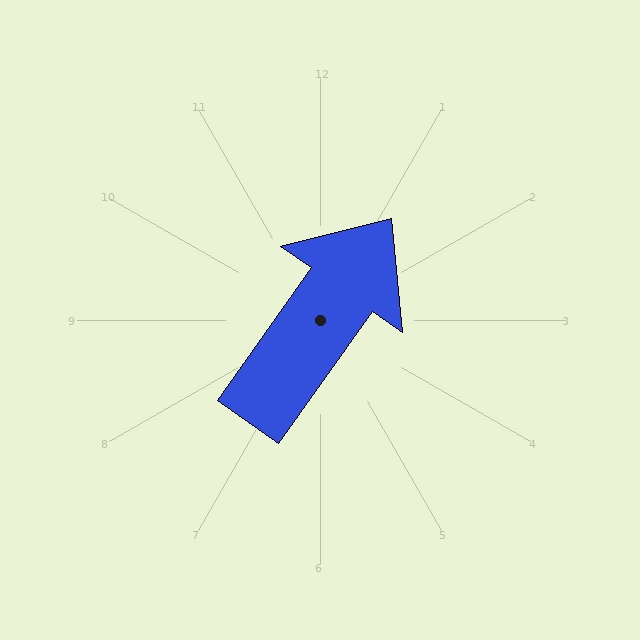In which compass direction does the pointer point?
Northeast.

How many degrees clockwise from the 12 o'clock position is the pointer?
Approximately 35 degrees.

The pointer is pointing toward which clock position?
Roughly 1 o'clock.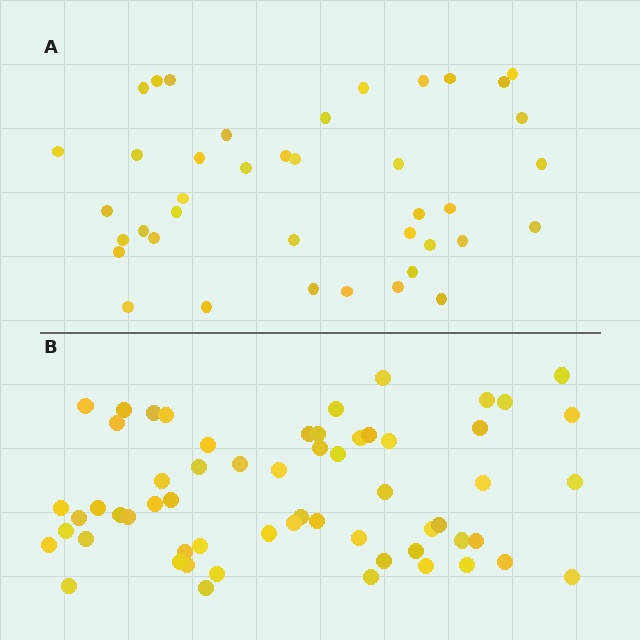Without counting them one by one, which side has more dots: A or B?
Region B (the bottom region) has more dots.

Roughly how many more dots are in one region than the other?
Region B has approximately 20 more dots than region A.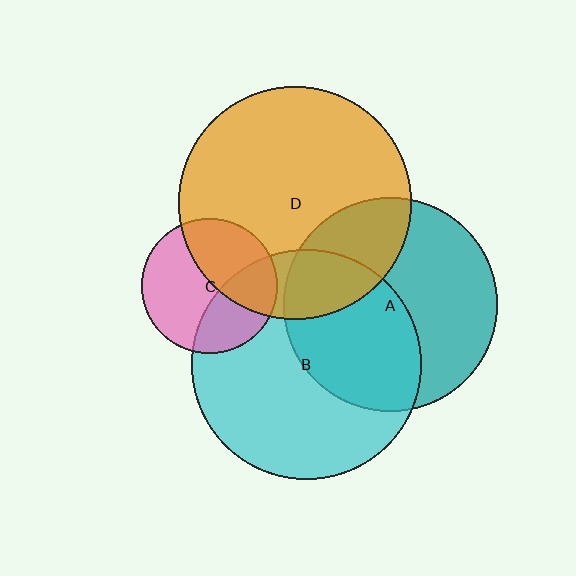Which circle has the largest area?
Circle D (orange).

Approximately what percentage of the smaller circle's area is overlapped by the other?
Approximately 40%.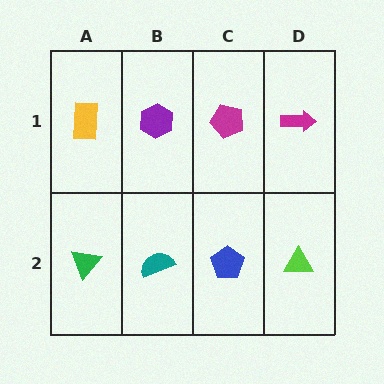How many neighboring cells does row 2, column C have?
3.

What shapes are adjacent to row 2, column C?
A magenta pentagon (row 1, column C), a teal semicircle (row 2, column B), a lime triangle (row 2, column D).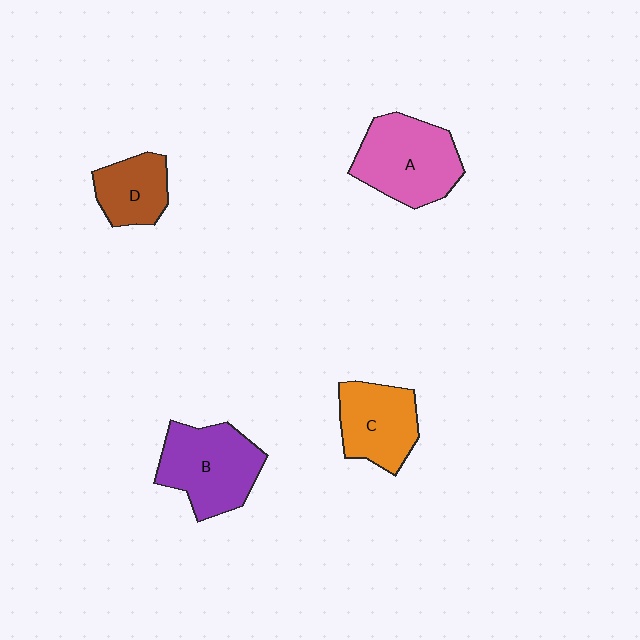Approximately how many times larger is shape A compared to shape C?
Approximately 1.3 times.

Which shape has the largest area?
Shape A (pink).